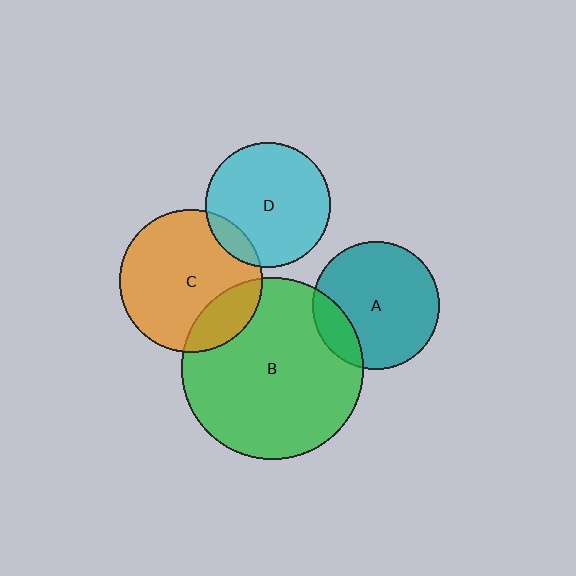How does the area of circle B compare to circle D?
Approximately 2.1 times.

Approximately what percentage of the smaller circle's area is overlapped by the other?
Approximately 10%.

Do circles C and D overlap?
Yes.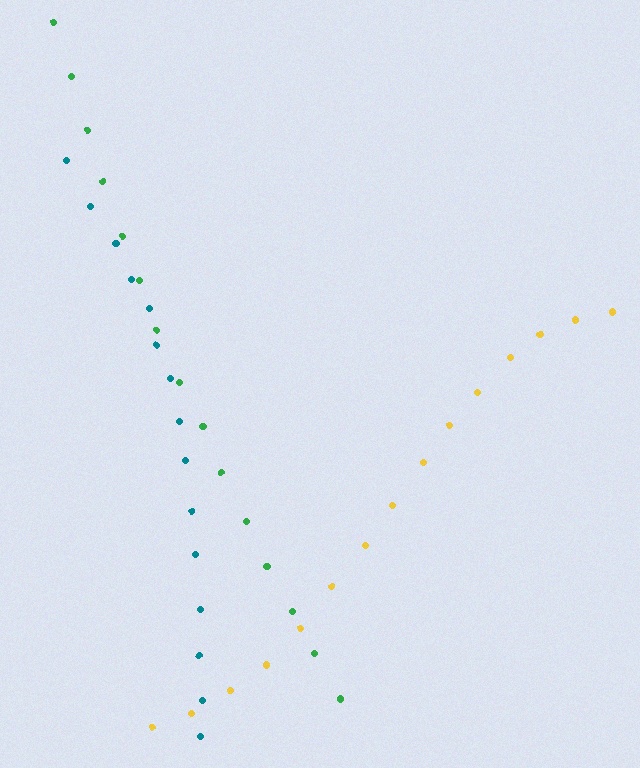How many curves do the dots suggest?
There are 3 distinct paths.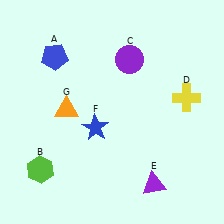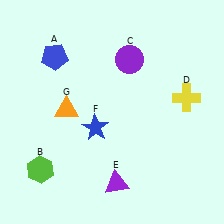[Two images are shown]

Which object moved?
The purple triangle (E) moved left.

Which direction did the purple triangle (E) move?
The purple triangle (E) moved left.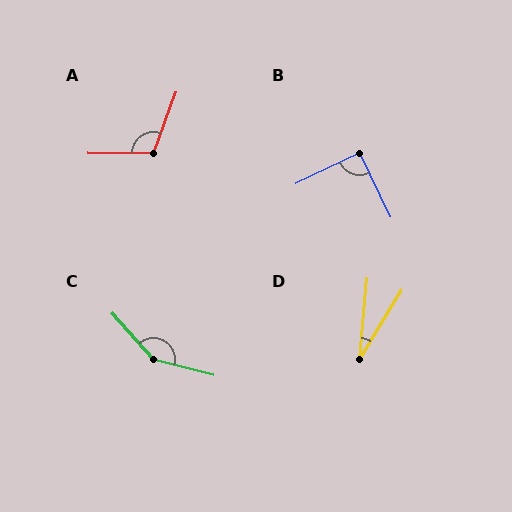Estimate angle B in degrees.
Approximately 90 degrees.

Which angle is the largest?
C, at approximately 146 degrees.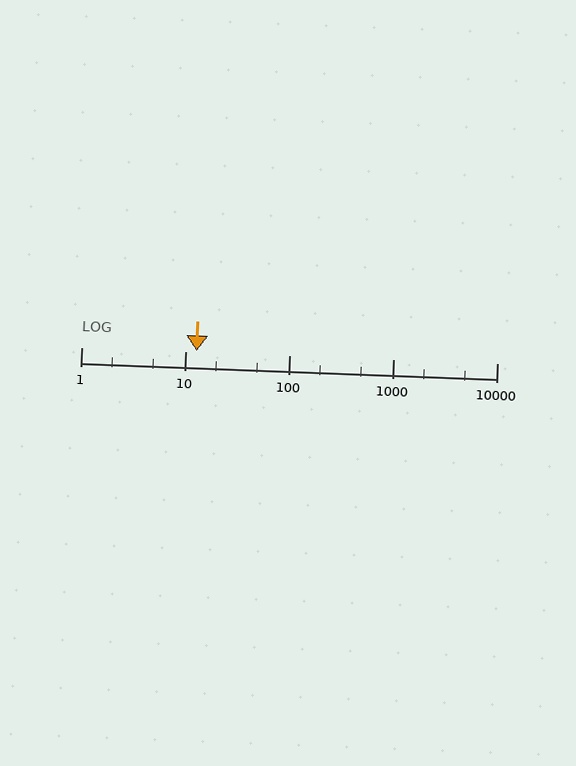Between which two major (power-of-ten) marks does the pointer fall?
The pointer is between 10 and 100.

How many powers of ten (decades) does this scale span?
The scale spans 4 decades, from 1 to 10000.